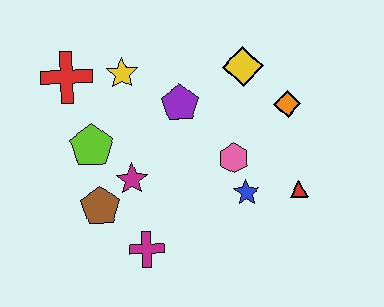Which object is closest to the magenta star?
The brown pentagon is closest to the magenta star.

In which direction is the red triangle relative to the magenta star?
The red triangle is to the right of the magenta star.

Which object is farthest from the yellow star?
The red triangle is farthest from the yellow star.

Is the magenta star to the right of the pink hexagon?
No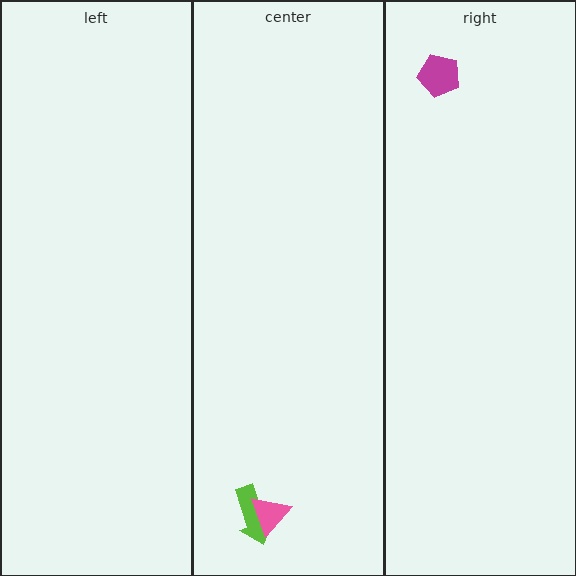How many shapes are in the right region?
1.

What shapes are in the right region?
The magenta pentagon.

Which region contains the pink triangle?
The center region.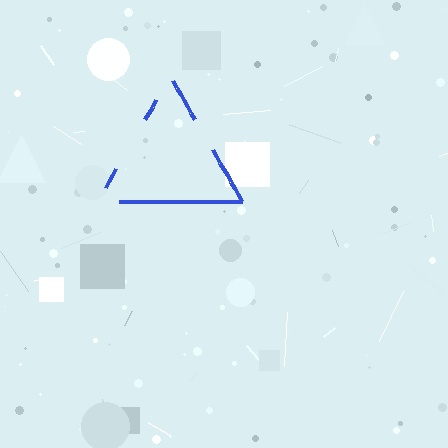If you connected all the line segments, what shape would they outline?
They would outline a triangle.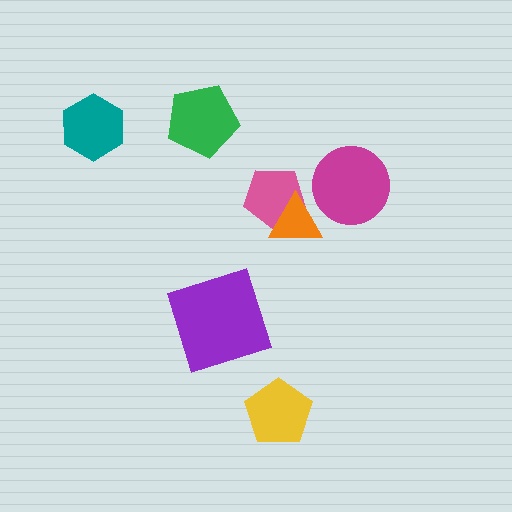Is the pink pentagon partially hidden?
Yes, it is partially covered by another shape.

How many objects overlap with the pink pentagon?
1 object overlaps with the pink pentagon.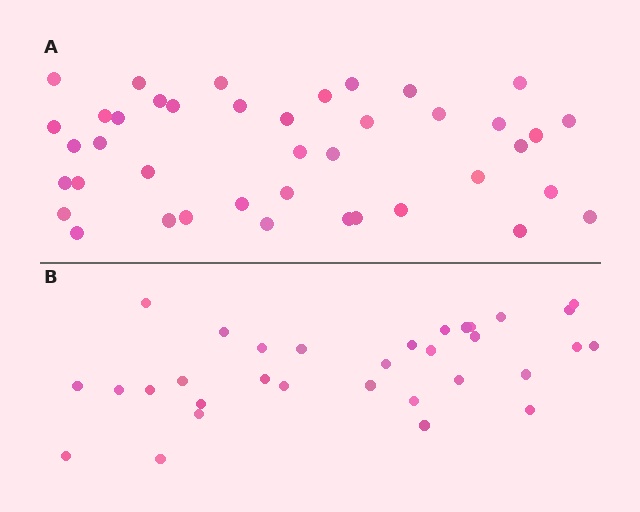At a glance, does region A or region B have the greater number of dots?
Region A (the top region) has more dots.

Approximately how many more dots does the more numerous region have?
Region A has roughly 8 or so more dots than region B.